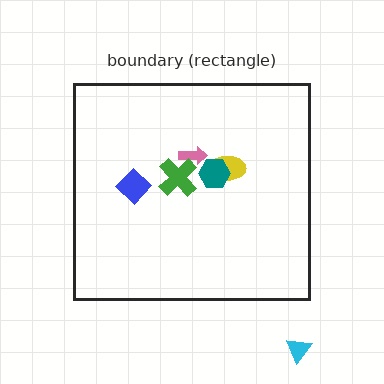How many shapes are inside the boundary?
5 inside, 1 outside.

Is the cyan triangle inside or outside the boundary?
Outside.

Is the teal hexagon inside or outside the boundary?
Inside.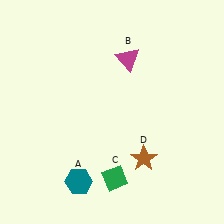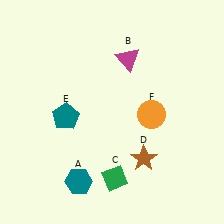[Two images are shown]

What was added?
A teal pentagon (E), an orange circle (F) were added in Image 2.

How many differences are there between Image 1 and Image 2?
There are 2 differences between the two images.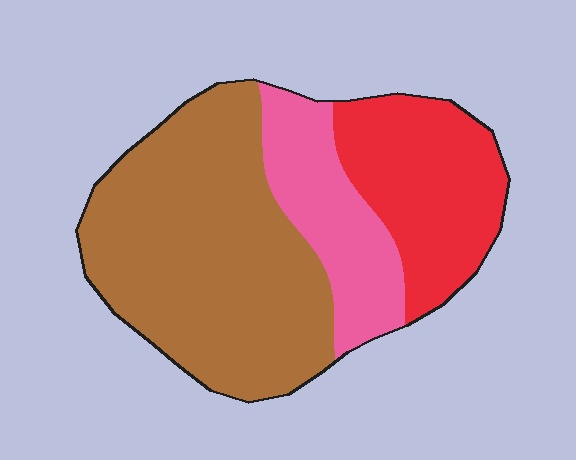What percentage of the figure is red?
Red takes up between a quarter and a half of the figure.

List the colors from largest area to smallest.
From largest to smallest: brown, red, pink.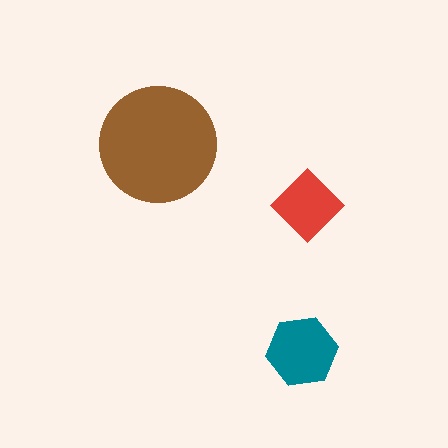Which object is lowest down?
The teal hexagon is bottommost.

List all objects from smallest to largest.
The red diamond, the teal hexagon, the brown circle.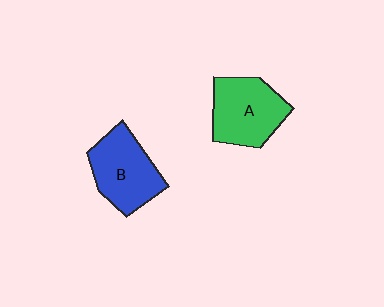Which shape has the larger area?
Shape A (green).